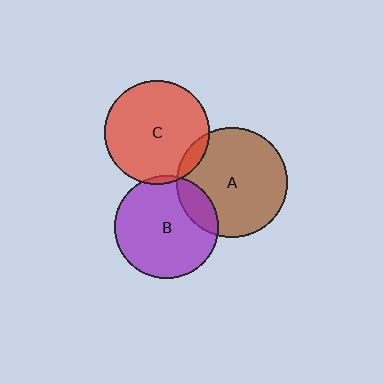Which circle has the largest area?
Circle A (brown).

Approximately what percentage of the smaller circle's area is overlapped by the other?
Approximately 15%.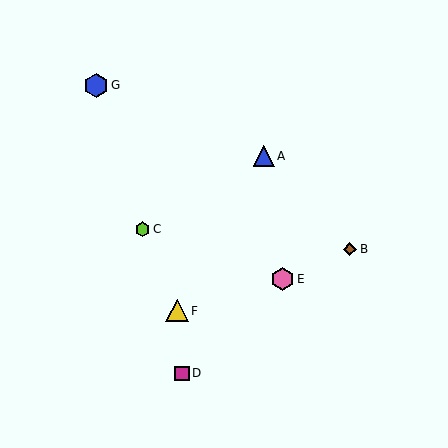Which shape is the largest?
The blue hexagon (labeled G) is the largest.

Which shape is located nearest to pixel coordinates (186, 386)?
The magenta square (labeled D) at (182, 373) is nearest to that location.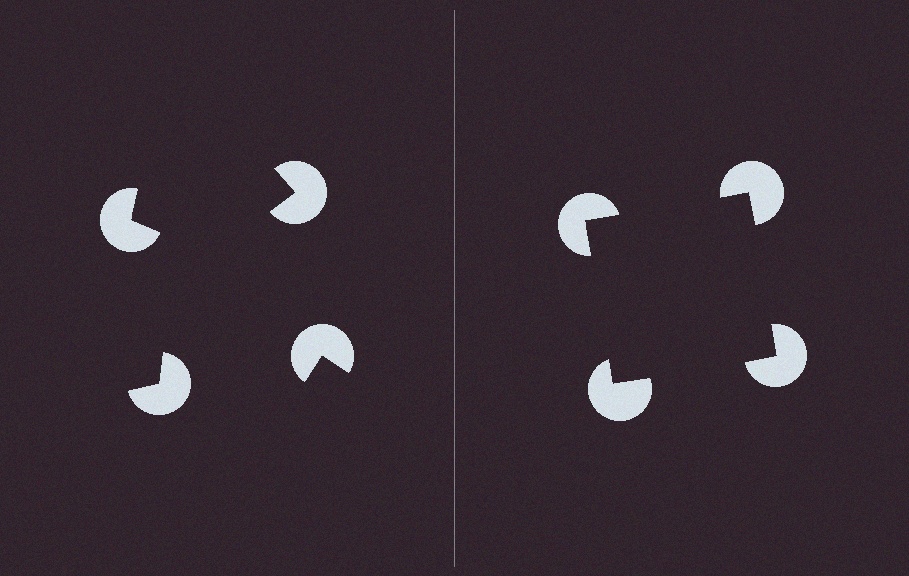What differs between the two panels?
The pac-man discs are positioned identically on both sides; only the wedge orientations differ. On the right they align to a square; on the left they are misaligned.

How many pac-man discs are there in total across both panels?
8 — 4 on each side.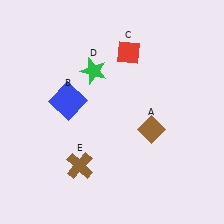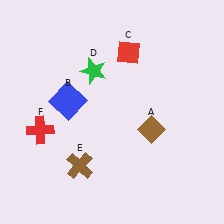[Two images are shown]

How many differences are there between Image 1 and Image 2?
There is 1 difference between the two images.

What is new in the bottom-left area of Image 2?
A red cross (F) was added in the bottom-left area of Image 2.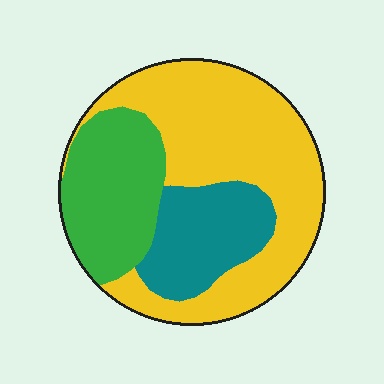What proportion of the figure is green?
Green covers 26% of the figure.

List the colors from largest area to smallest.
From largest to smallest: yellow, green, teal.